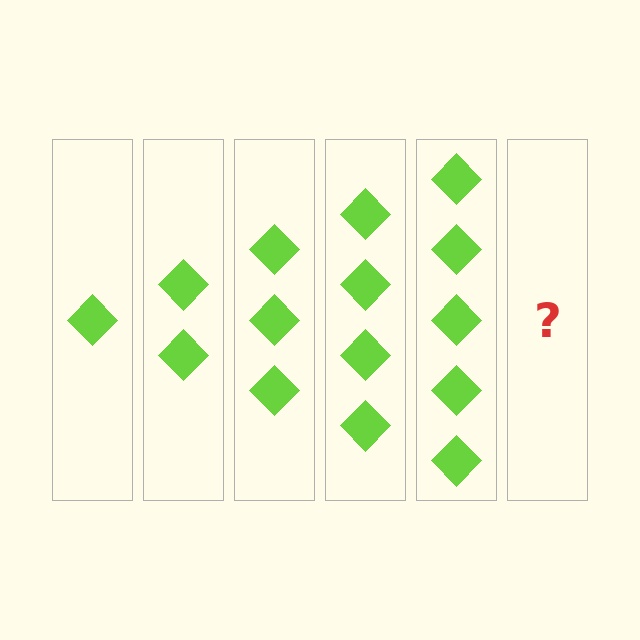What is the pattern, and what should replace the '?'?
The pattern is that each step adds one more diamond. The '?' should be 6 diamonds.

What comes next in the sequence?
The next element should be 6 diamonds.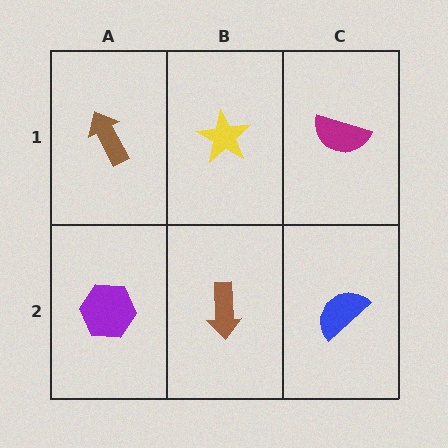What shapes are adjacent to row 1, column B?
A brown arrow (row 2, column B), a brown arrow (row 1, column A), a magenta semicircle (row 1, column C).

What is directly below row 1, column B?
A brown arrow.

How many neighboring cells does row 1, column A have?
2.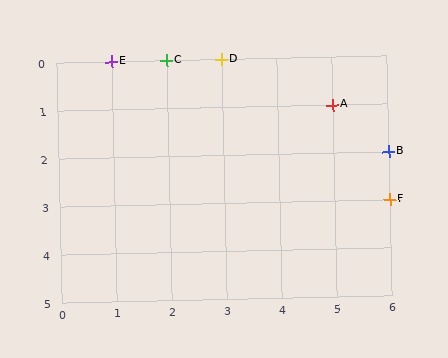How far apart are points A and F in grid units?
Points A and F are 1 column and 2 rows apart (about 2.2 grid units diagonally).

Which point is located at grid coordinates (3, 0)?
Point D is at (3, 0).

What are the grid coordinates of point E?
Point E is at grid coordinates (1, 0).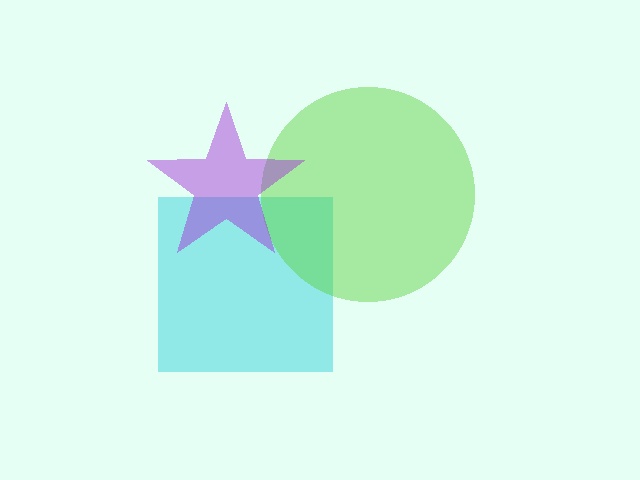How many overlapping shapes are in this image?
There are 3 overlapping shapes in the image.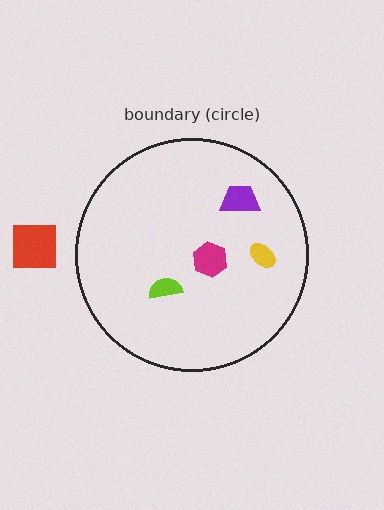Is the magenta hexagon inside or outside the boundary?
Inside.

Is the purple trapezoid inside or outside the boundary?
Inside.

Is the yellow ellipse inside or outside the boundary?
Inside.